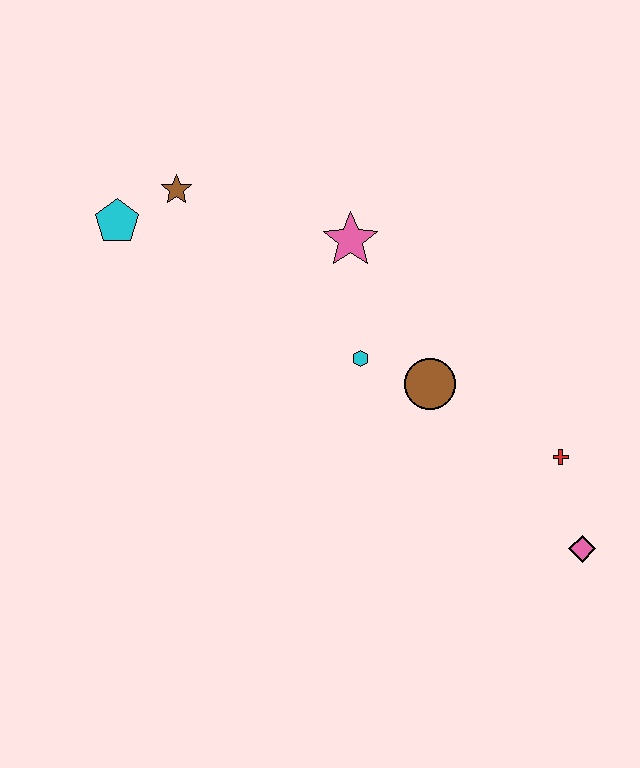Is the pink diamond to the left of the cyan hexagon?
No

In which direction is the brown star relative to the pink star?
The brown star is to the left of the pink star.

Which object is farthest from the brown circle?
The cyan pentagon is farthest from the brown circle.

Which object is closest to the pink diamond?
The red cross is closest to the pink diamond.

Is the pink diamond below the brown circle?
Yes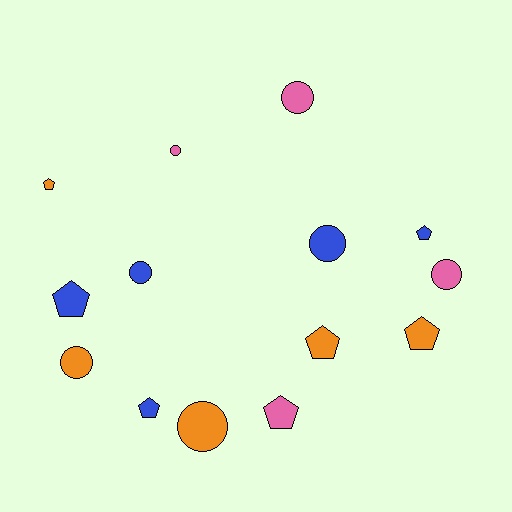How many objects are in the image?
There are 14 objects.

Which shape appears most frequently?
Pentagon, with 7 objects.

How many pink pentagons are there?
There is 1 pink pentagon.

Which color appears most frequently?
Orange, with 5 objects.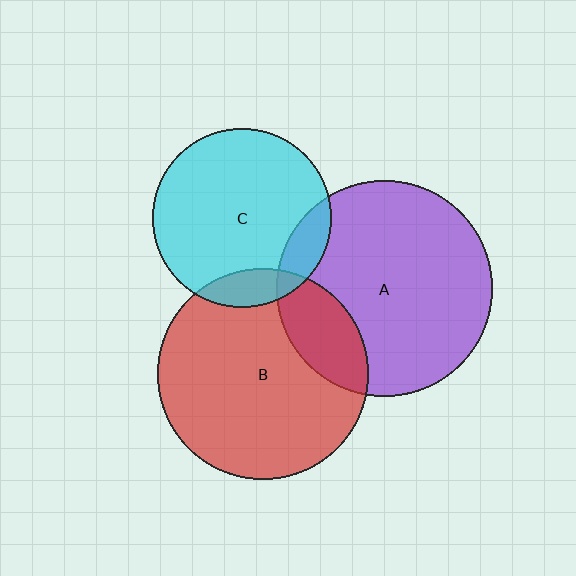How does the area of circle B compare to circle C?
Approximately 1.4 times.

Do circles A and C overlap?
Yes.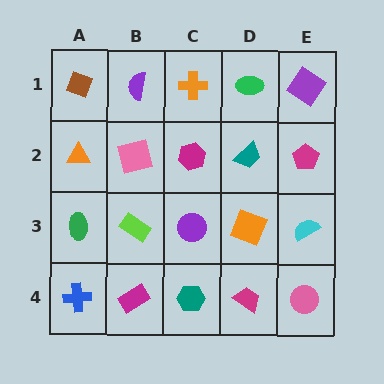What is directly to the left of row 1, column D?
An orange cross.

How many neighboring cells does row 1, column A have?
2.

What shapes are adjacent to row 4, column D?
An orange square (row 3, column D), a teal hexagon (row 4, column C), a pink circle (row 4, column E).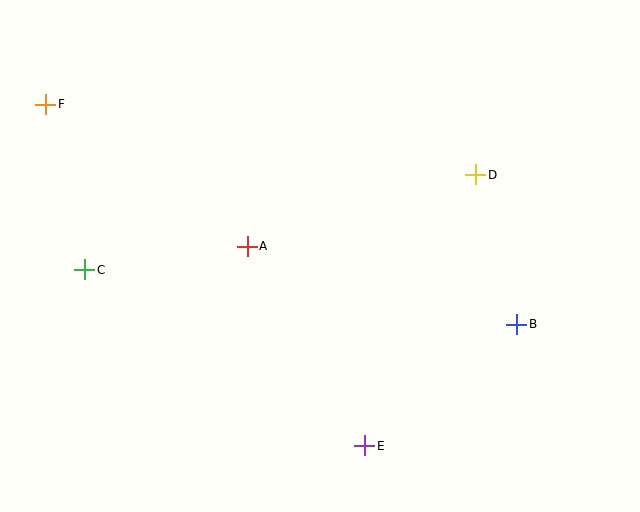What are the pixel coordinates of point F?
Point F is at (46, 104).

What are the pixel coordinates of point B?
Point B is at (517, 324).